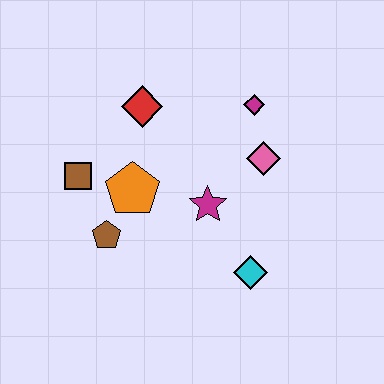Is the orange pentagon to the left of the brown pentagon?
No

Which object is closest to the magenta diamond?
The pink diamond is closest to the magenta diamond.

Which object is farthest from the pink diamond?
The brown square is farthest from the pink diamond.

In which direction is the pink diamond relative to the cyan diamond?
The pink diamond is above the cyan diamond.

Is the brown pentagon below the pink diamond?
Yes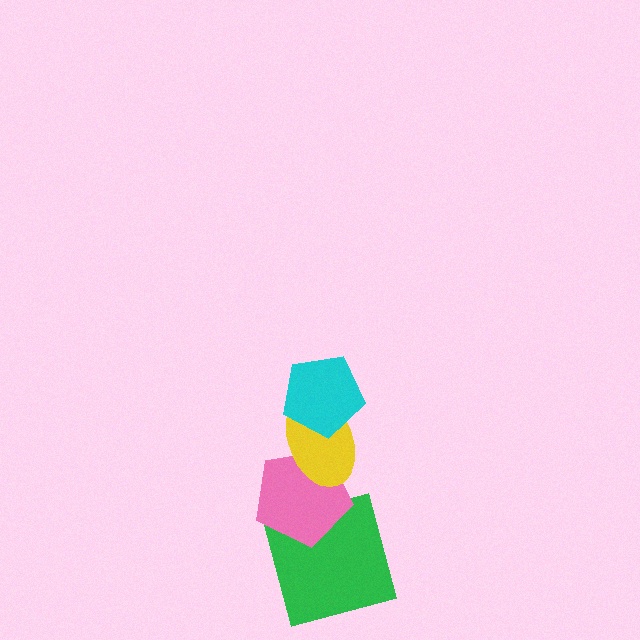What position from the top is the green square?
The green square is 4th from the top.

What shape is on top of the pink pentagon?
The yellow ellipse is on top of the pink pentagon.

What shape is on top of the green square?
The pink pentagon is on top of the green square.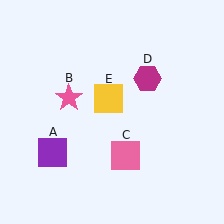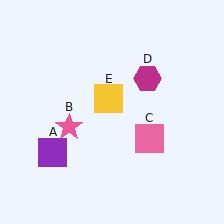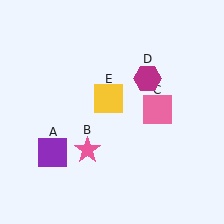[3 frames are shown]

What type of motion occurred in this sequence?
The pink star (object B), pink square (object C) rotated counterclockwise around the center of the scene.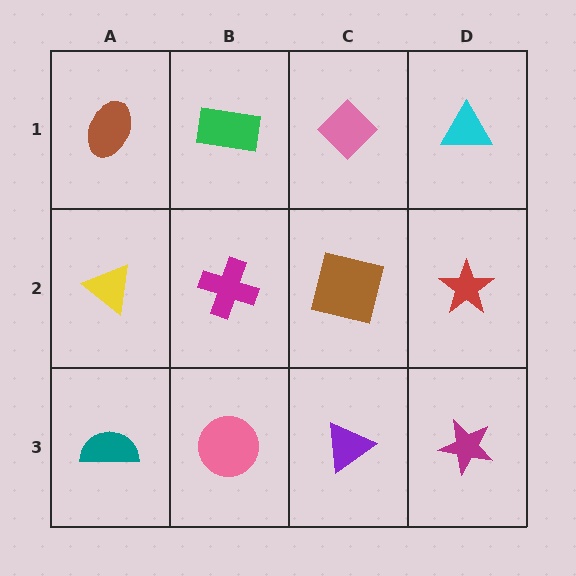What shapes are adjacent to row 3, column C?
A brown square (row 2, column C), a pink circle (row 3, column B), a magenta star (row 3, column D).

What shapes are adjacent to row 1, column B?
A magenta cross (row 2, column B), a brown ellipse (row 1, column A), a pink diamond (row 1, column C).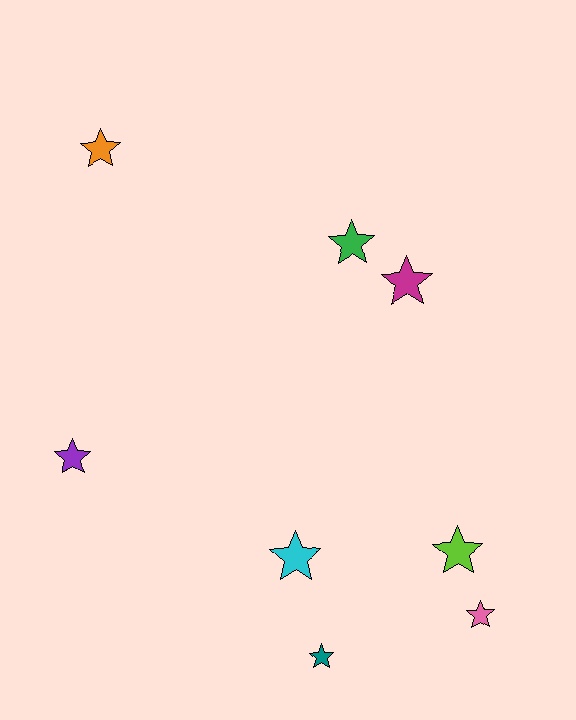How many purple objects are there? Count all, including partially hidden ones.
There is 1 purple object.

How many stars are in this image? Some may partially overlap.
There are 8 stars.